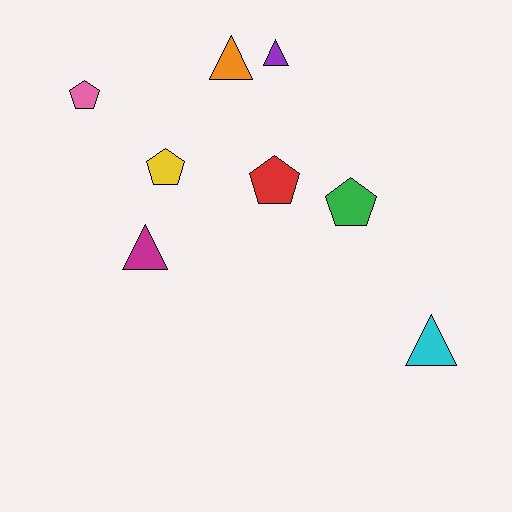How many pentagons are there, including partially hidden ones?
There are 4 pentagons.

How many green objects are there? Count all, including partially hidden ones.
There is 1 green object.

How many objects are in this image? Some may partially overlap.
There are 8 objects.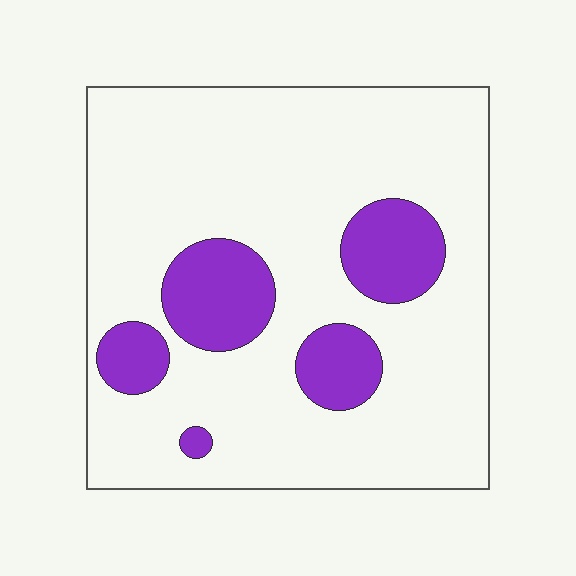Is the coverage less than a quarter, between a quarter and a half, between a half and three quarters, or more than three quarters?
Less than a quarter.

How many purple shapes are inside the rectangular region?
5.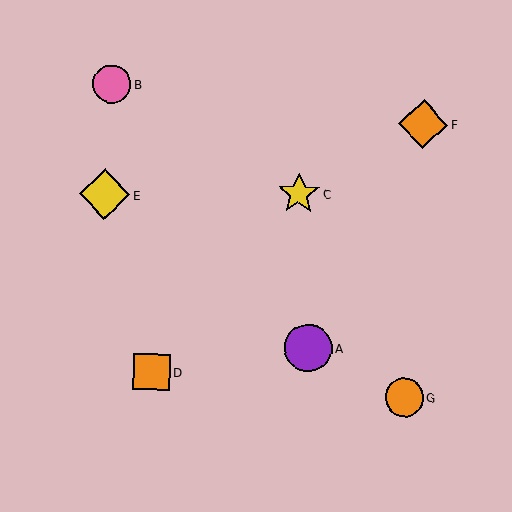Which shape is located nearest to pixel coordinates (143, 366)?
The orange square (labeled D) at (152, 372) is nearest to that location.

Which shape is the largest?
The yellow diamond (labeled E) is the largest.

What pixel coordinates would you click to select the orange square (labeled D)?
Click at (152, 372) to select the orange square D.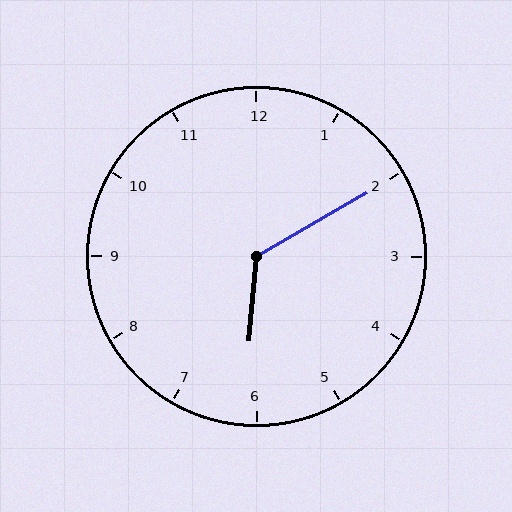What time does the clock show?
6:10.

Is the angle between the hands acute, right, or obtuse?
It is obtuse.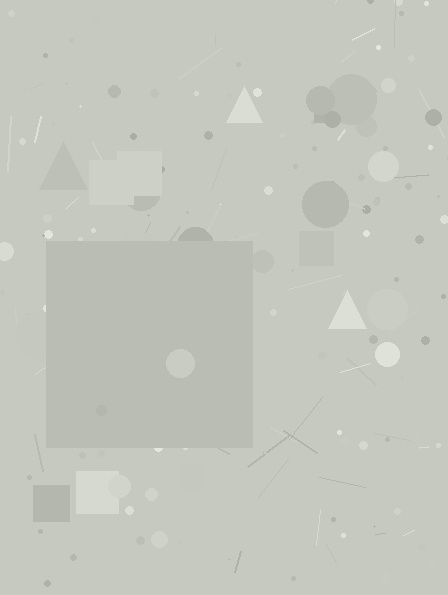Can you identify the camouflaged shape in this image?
The camouflaged shape is a square.